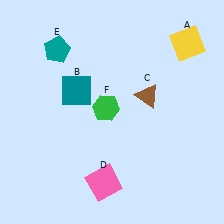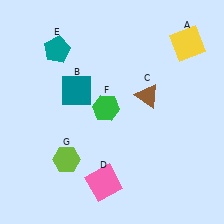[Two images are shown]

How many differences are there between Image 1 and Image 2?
There is 1 difference between the two images.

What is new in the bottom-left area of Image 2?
A lime hexagon (G) was added in the bottom-left area of Image 2.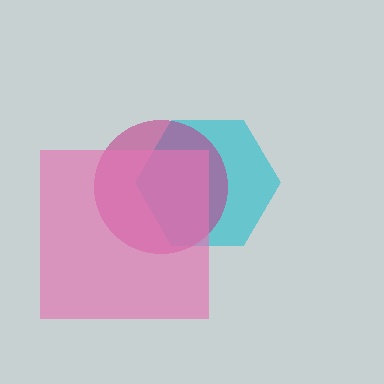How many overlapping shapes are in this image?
There are 3 overlapping shapes in the image.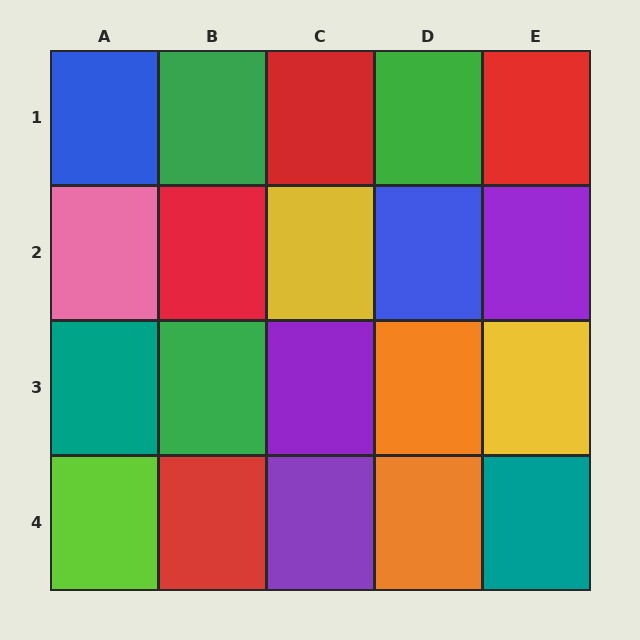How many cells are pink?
1 cell is pink.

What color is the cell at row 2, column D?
Blue.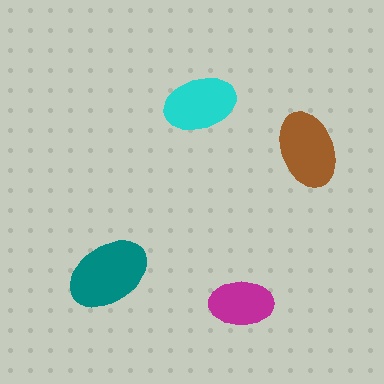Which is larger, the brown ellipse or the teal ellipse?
The teal one.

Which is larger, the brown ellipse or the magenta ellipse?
The brown one.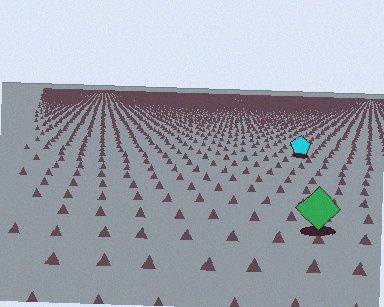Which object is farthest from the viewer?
The cyan pentagon is farthest from the viewer. It appears smaller and the ground texture around it is denser.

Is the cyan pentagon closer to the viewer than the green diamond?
No. The green diamond is closer — you can tell from the texture gradient: the ground texture is coarser near it.